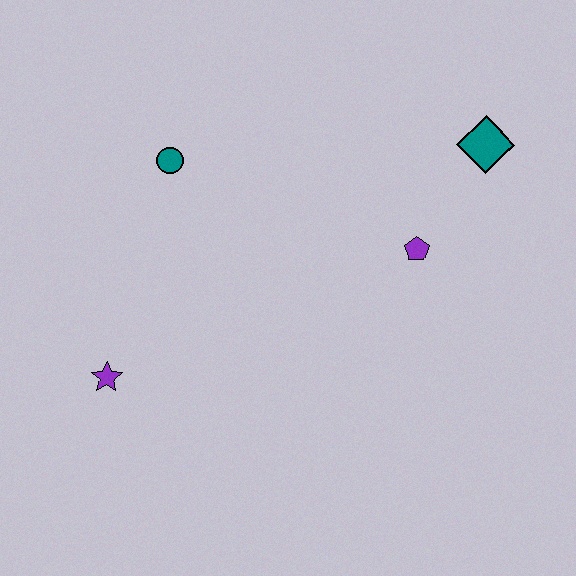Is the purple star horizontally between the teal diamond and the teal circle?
No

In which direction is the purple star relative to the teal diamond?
The purple star is to the left of the teal diamond.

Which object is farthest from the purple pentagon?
The purple star is farthest from the purple pentagon.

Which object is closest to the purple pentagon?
The teal diamond is closest to the purple pentagon.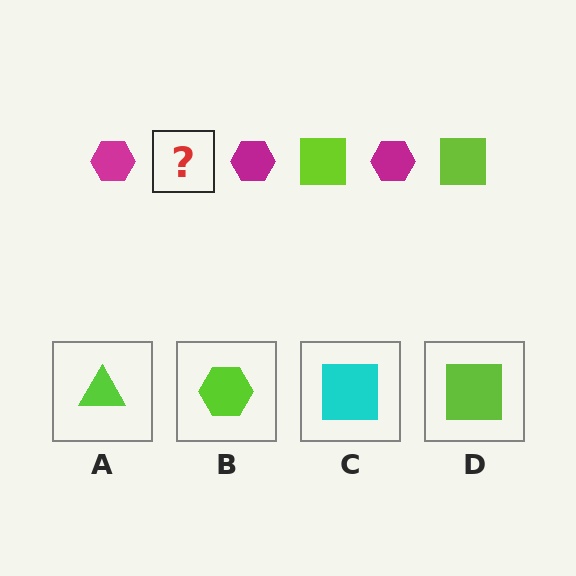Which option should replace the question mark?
Option D.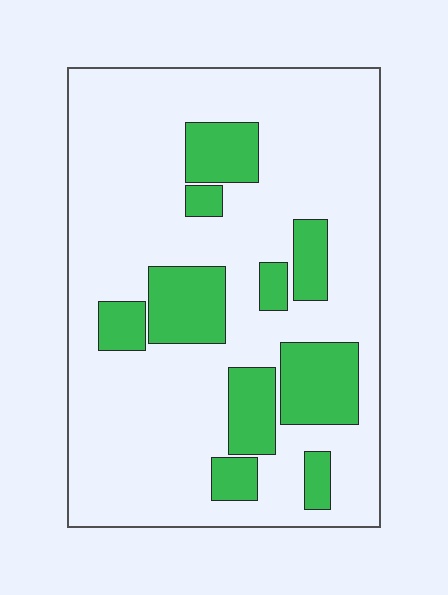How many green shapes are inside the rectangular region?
10.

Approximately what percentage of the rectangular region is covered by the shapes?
Approximately 25%.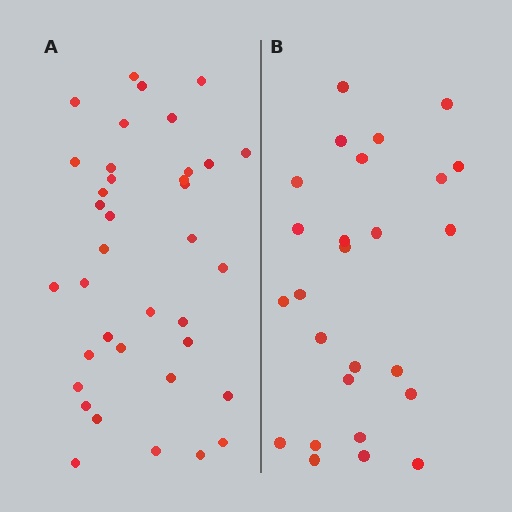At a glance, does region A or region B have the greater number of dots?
Region A (the left region) has more dots.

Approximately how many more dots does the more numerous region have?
Region A has roughly 12 or so more dots than region B.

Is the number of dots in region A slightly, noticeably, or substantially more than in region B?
Region A has noticeably more, but not dramatically so. The ratio is roughly 1.4 to 1.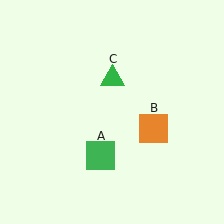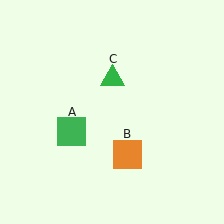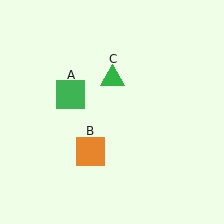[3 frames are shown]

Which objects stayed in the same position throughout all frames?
Green triangle (object C) remained stationary.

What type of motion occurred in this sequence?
The green square (object A), orange square (object B) rotated clockwise around the center of the scene.